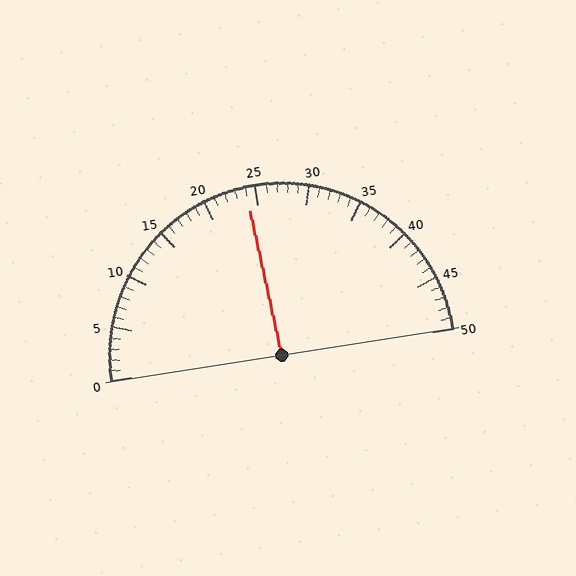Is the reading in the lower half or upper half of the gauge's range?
The reading is in the lower half of the range (0 to 50).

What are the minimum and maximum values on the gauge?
The gauge ranges from 0 to 50.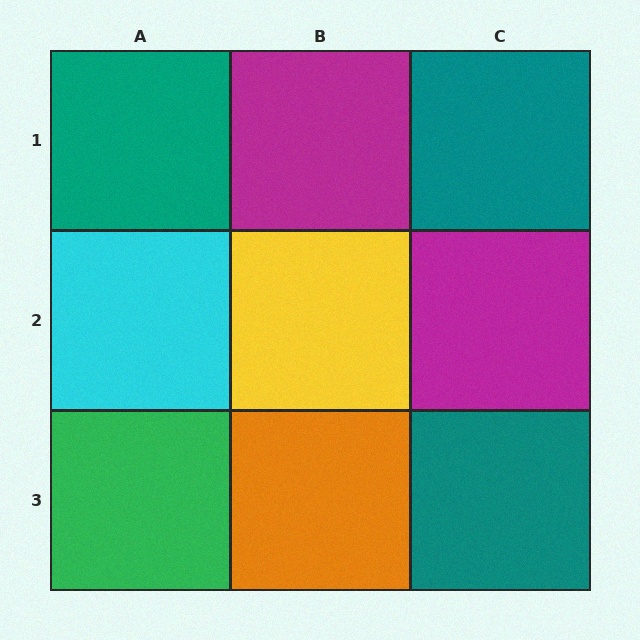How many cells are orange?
1 cell is orange.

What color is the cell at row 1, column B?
Magenta.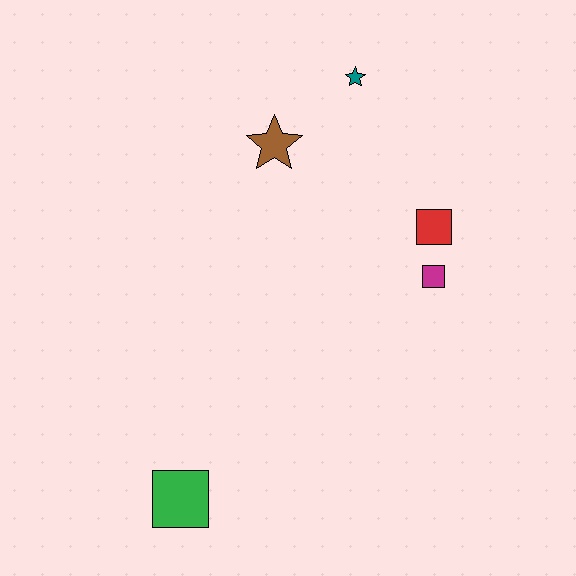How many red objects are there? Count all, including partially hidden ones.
There is 1 red object.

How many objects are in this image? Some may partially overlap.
There are 5 objects.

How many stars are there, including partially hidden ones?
There are 2 stars.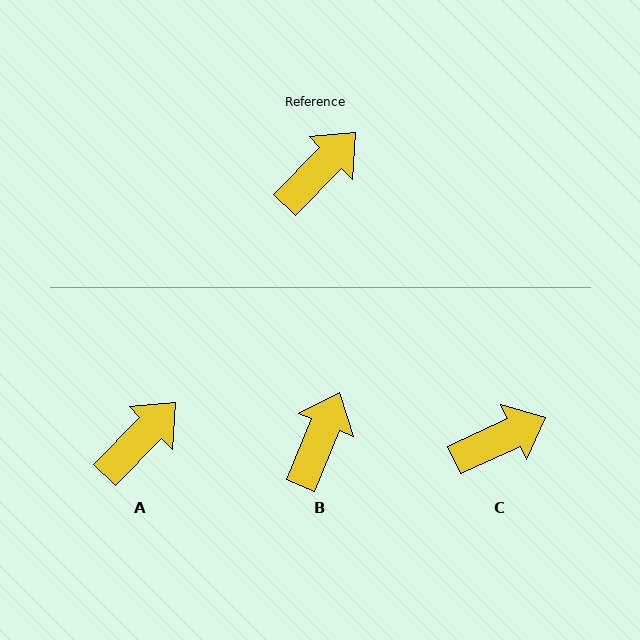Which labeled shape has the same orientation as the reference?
A.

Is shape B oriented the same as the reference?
No, it is off by about 22 degrees.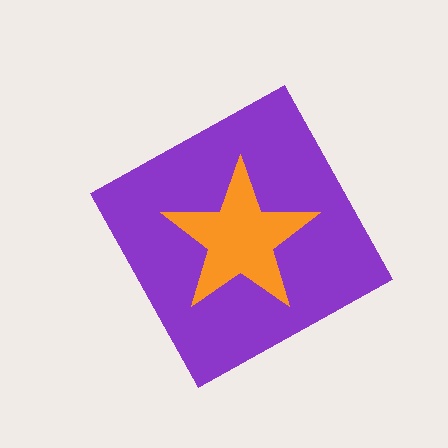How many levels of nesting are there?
2.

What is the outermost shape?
The purple diamond.